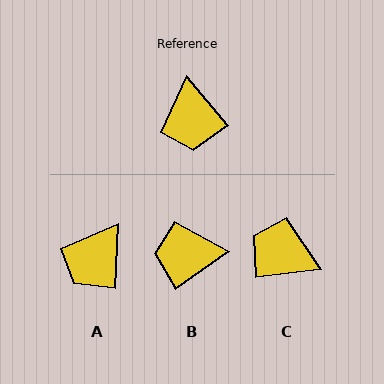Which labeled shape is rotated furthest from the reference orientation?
C, about 123 degrees away.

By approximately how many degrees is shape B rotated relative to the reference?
Approximately 95 degrees clockwise.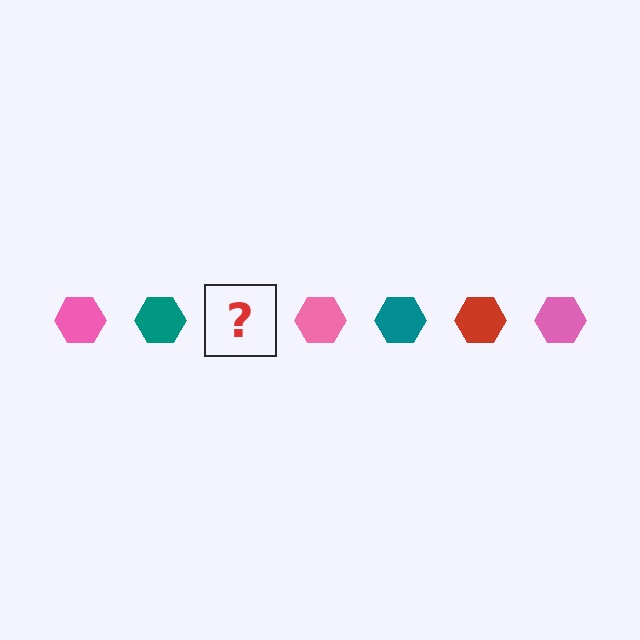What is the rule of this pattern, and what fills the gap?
The rule is that the pattern cycles through pink, teal, red hexagons. The gap should be filled with a red hexagon.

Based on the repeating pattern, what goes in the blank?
The blank should be a red hexagon.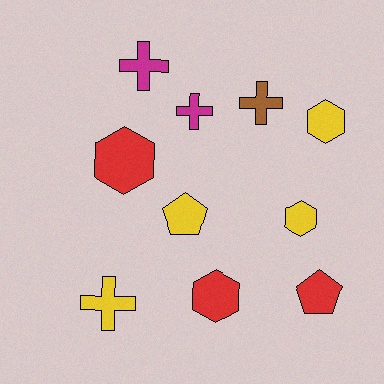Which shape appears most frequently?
Cross, with 4 objects.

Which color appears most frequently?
Yellow, with 4 objects.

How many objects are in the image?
There are 10 objects.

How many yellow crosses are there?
There is 1 yellow cross.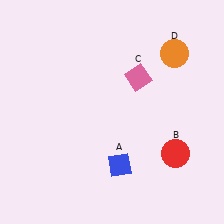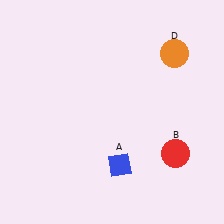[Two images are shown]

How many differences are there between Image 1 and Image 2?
There is 1 difference between the two images.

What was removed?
The pink diamond (C) was removed in Image 2.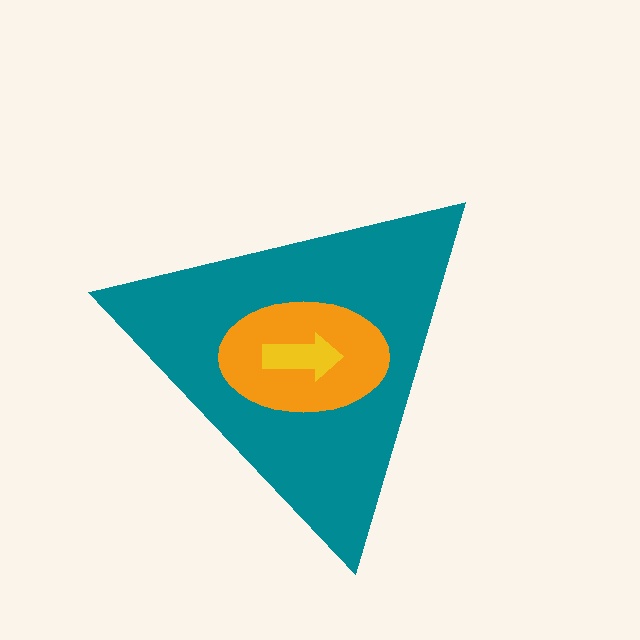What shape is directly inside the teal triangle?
The orange ellipse.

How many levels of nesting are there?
3.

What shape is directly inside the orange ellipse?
The yellow arrow.